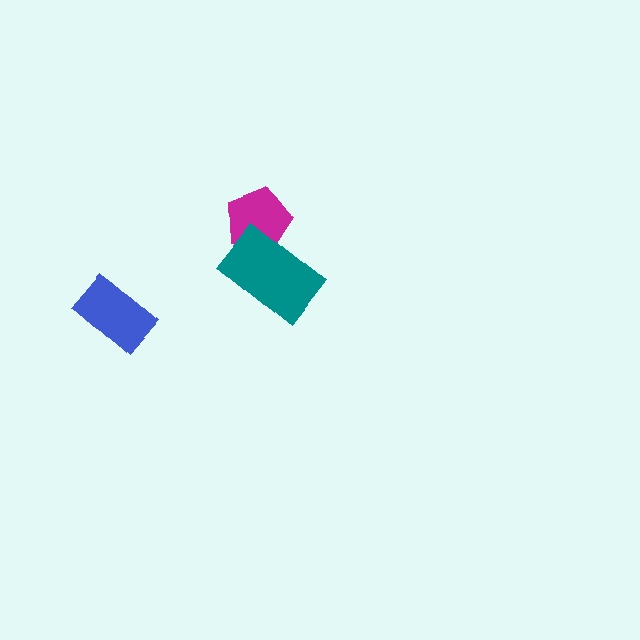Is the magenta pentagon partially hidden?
Yes, it is partially covered by another shape.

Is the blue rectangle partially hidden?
No, no other shape covers it.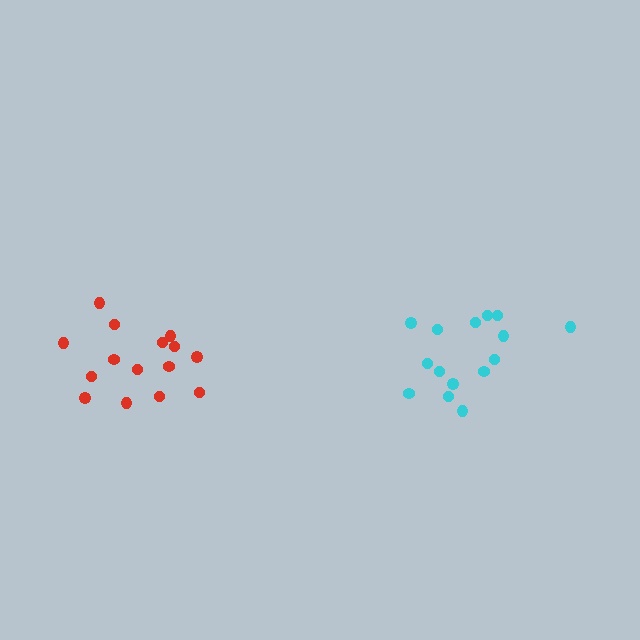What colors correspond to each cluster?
The clusters are colored: cyan, red.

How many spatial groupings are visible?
There are 2 spatial groupings.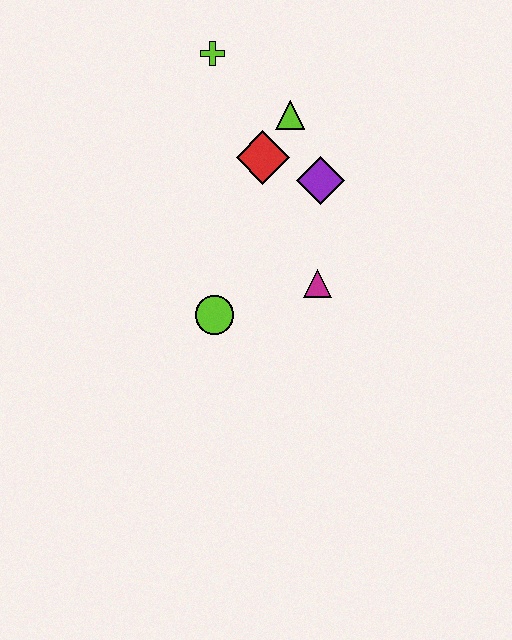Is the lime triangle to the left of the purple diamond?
Yes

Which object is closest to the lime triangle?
The red diamond is closest to the lime triangle.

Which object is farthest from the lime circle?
The lime cross is farthest from the lime circle.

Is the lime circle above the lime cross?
No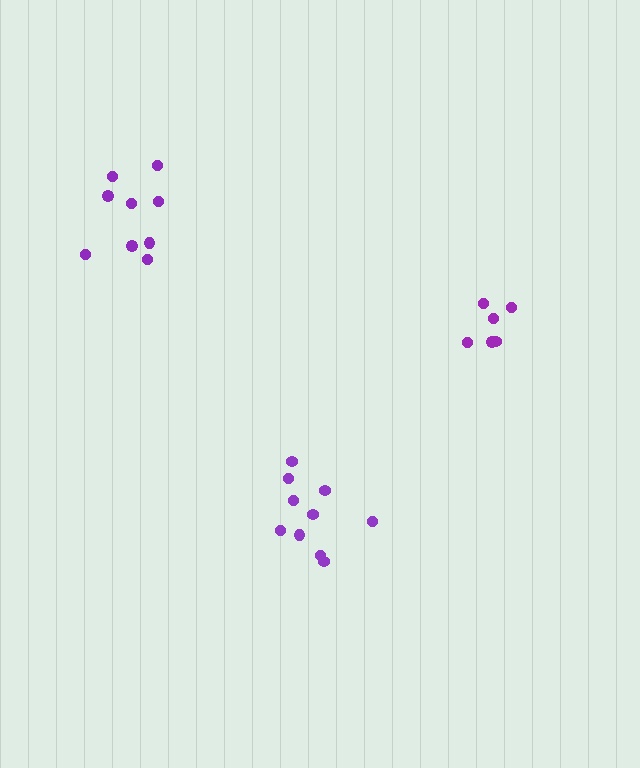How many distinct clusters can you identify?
There are 3 distinct clusters.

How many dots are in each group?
Group 1: 10 dots, Group 2: 9 dots, Group 3: 6 dots (25 total).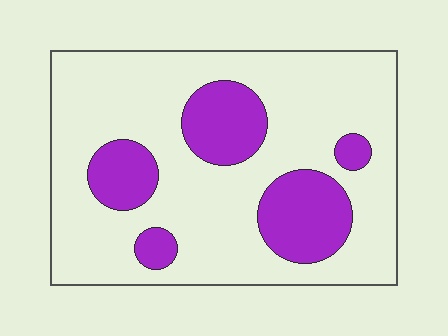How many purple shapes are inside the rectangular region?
5.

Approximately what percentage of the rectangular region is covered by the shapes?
Approximately 25%.